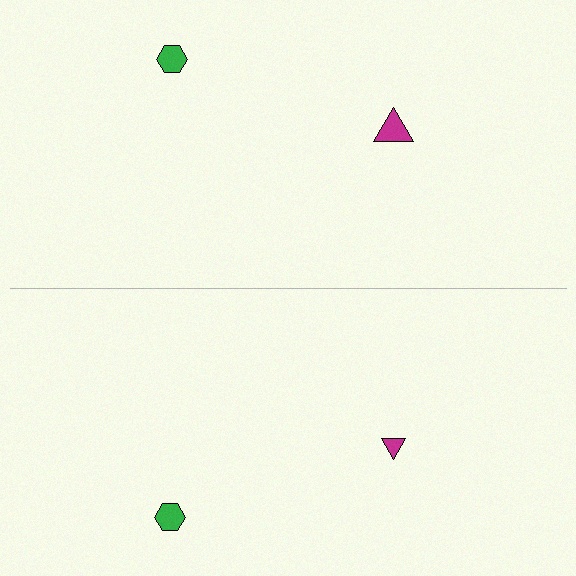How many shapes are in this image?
There are 4 shapes in this image.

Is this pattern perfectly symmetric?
No, the pattern is not perfectly symmetric. The magenta triangle on the bottom side has a different size than its mirror counterpart.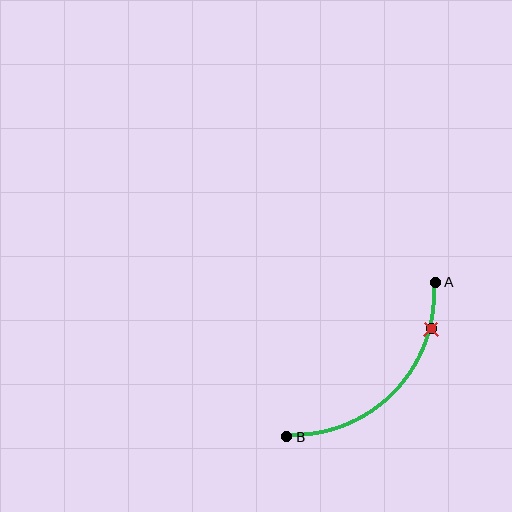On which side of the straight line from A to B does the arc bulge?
The arc bulges below and to the right of the straight line connecting A and B.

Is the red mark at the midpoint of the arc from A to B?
No. The red mark lies on the arc but is closer to endpoint A. The arc midpoint would be at the point on the curve equidistant along the arc from both A and B.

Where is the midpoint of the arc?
The arc midpoint is the point on the curve farthest from the straight line joining A and B. It sits below and to the right of that line.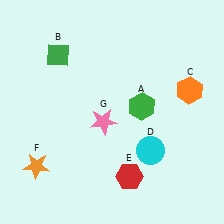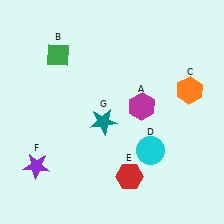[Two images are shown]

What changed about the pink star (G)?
In Image 1, G is pink. In Image 2, it changed to teal.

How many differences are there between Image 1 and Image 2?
There are 3 differences between the two images.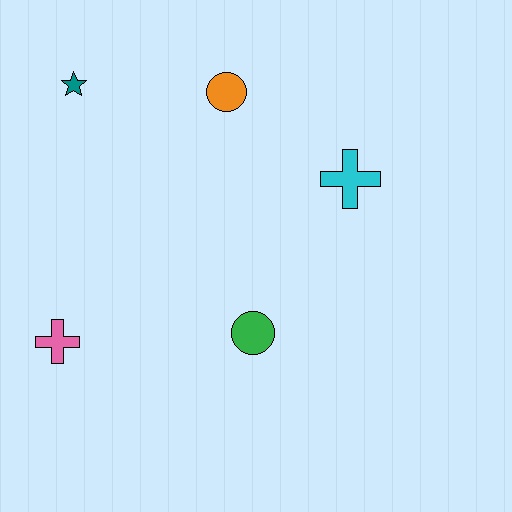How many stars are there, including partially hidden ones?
There is 1 star.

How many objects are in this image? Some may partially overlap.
There are 5 objects.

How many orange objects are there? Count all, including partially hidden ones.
There is 1 orange object.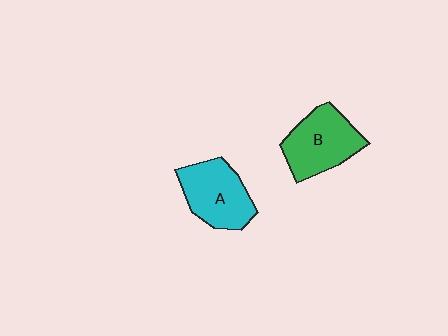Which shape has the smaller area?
Shape A (cyan).